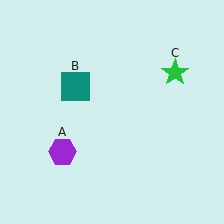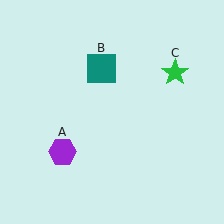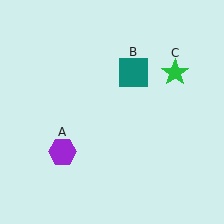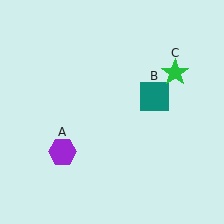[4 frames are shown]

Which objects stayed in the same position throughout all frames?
Purple hexagon (object A) and green star (object C) remained stationary.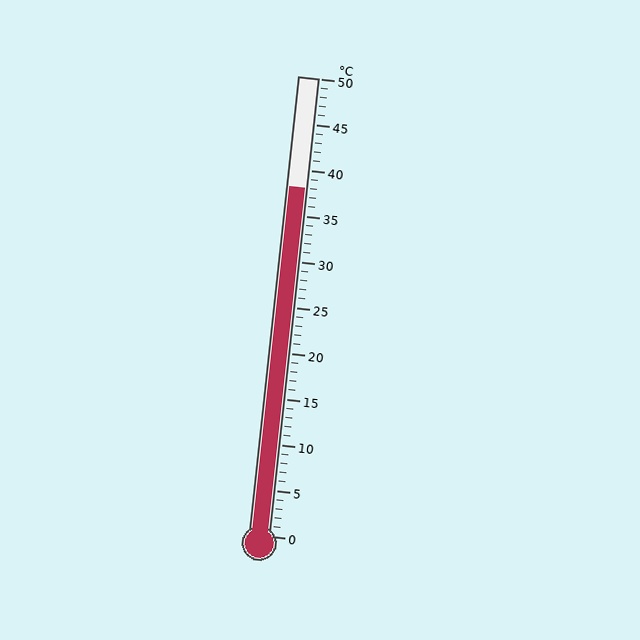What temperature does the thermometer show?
The thermometer shows approximately 38°C.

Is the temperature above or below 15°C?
The temperature is above 15°C.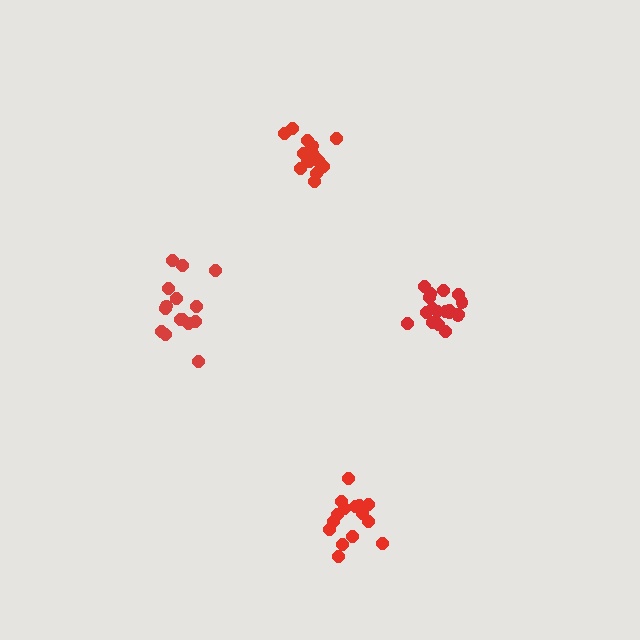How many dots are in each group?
Group 1: 17 dots, Group 2: 15 dots, Group 3: 19 dots, Group 4: 15 dots (66 total).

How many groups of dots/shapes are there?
There are 4 groups.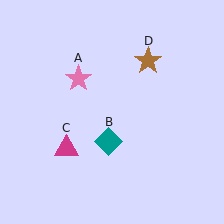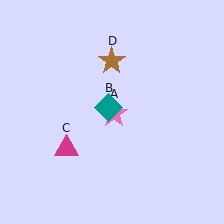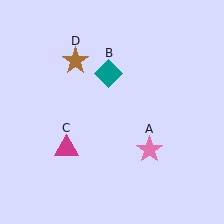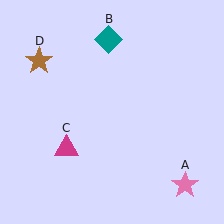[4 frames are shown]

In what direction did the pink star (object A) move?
The pink star (object A) moved down and to the right.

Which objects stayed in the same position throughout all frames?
Magenta triangle (object C) remained stationary.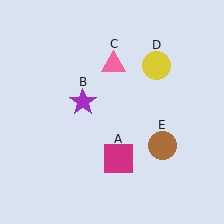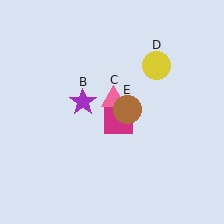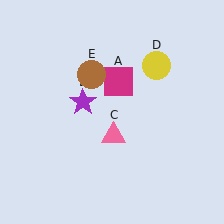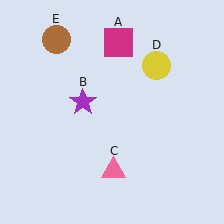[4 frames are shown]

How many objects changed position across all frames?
3 objects changed position: magenta square (object A), pink triangle (object C), brown circle (object E).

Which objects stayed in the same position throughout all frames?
Purple star (object B) and yellow circle (object D) remained stationary.